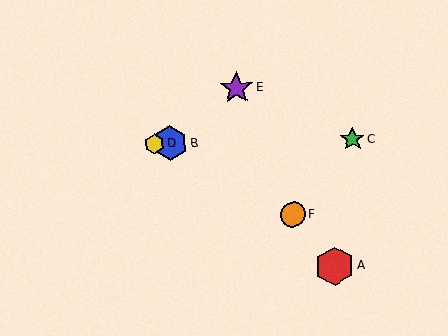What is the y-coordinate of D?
Object D is at y≈144.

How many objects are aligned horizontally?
3 objects (B, C, D) are aligned horizontally.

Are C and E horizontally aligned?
No, C is at y≈139 and E is at y≈88.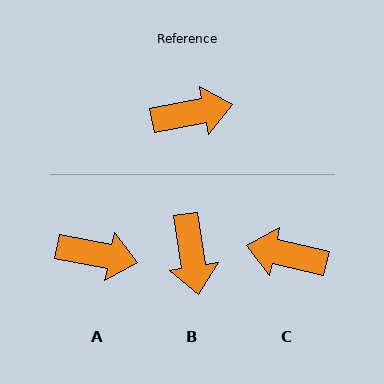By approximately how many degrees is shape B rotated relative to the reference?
Approximately 92 degrees clockwise.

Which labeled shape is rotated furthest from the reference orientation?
C, about 157 degrees away.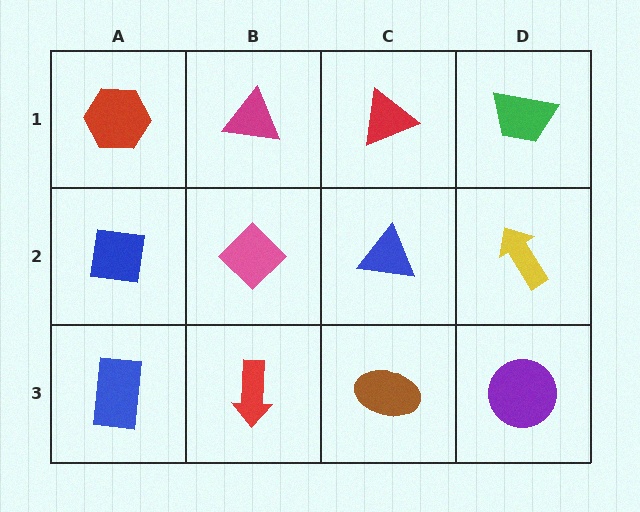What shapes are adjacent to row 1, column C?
A blue triangle (row 2, column C), a magenta triangle (row 1, column B), a green trapezoid (row 1, column D).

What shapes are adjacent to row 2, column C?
A red triangle (row 1, column C), a brown ellipse (row 3, column C), a pink diamond (row 2, column B), a yellow arrow (row 2, column D).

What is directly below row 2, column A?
A blue rectangle.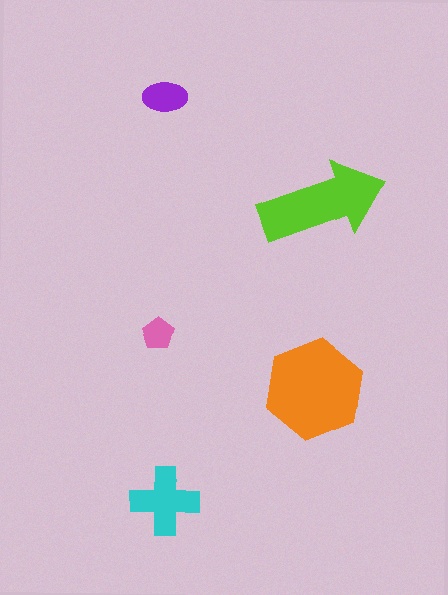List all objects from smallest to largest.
The pink pentagon, the purple ellipse, the cyan cross, the lime arrow, the orange hexagon.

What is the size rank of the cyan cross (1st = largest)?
3rd.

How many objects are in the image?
There are 5 objects in the image.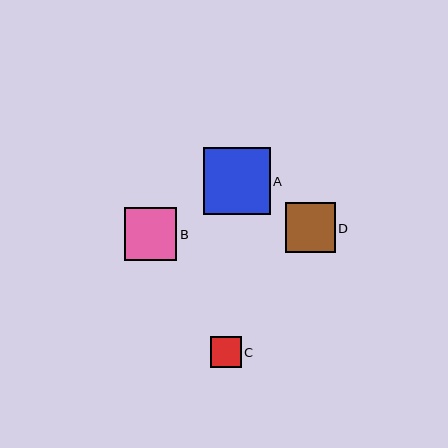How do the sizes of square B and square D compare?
Square B and square D are approximately the same size.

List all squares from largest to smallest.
From largest to smallest: A, B, D, C.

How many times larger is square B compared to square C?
Square B is approximately 1.7 times the size of square C.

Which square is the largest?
Square A is the largest with a size of approximately 67 pixels.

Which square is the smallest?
Square C is the smallest with a size of approximately 31 pixels.